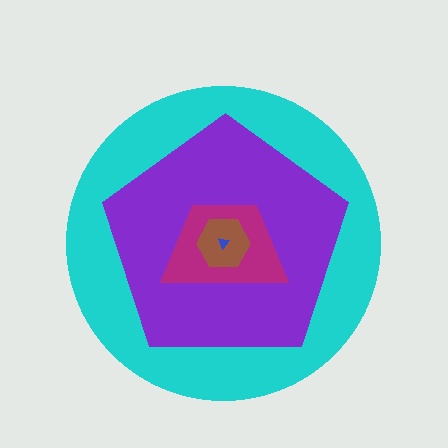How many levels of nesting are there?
5.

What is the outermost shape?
The cyan circle.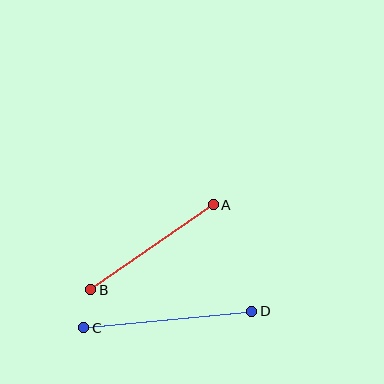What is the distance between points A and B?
The distance is approximately 150 pixels.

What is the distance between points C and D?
The distance is approximately 169 pixels.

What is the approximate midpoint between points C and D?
The midpoint is at approximately (168, 320) pixels.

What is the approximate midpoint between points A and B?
The midpoint is at approximately (152, 247) pixels.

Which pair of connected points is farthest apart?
Points C and D are farthest apart.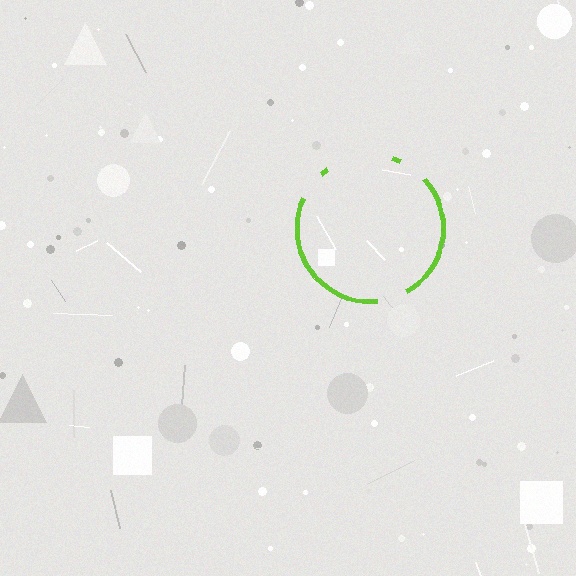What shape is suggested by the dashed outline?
The dashed outline suggests a circle.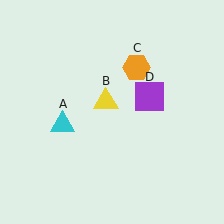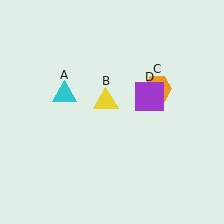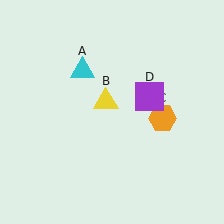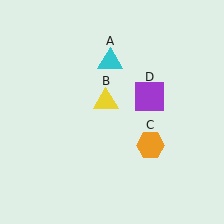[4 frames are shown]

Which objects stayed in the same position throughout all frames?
Yellow triangle (object B) and purple square (object D) remained stationary.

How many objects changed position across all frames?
2 objects changed position: cyan triangle (object A), orange hexagon (object C).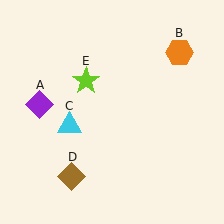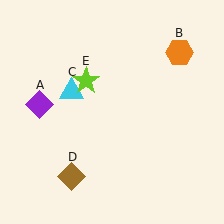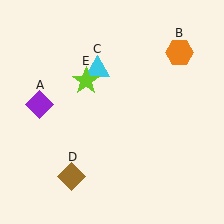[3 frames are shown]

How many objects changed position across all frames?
1 object changed position: cyan triangle (object C).